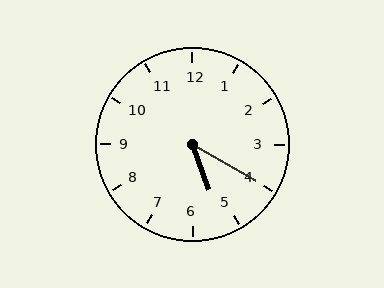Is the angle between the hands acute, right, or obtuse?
It is acute.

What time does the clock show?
5:20.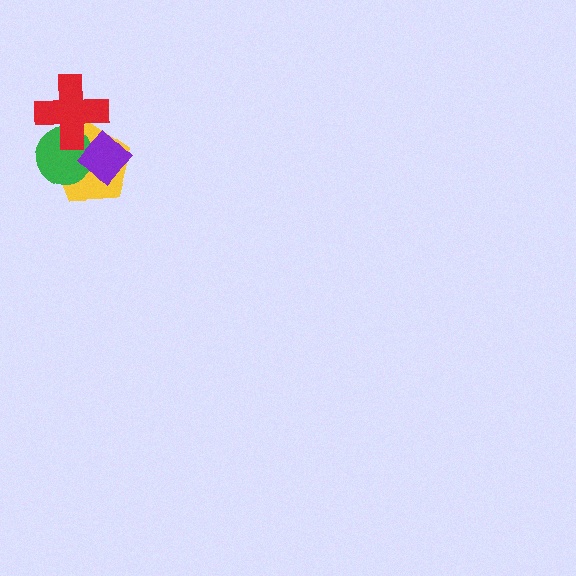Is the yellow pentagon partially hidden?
Yes, it is partially covered by another shape.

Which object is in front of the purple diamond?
The red cross is in front of the purple diamond.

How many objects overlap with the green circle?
3 objects overlap with the green circle.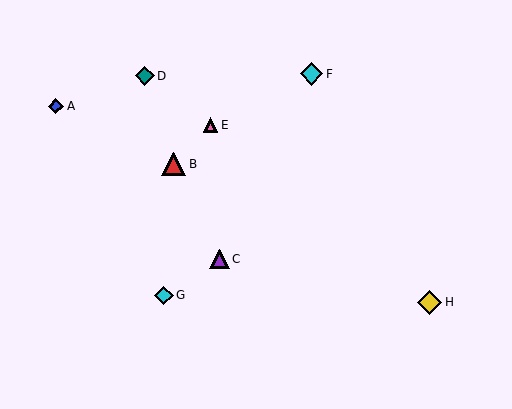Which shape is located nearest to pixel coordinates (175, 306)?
The cyan diamond (labeled G) at (164, 295) is nearest to that location.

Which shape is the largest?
The yellow diamond (labeled H) is the largest.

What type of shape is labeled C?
Shape C is a purple triangle.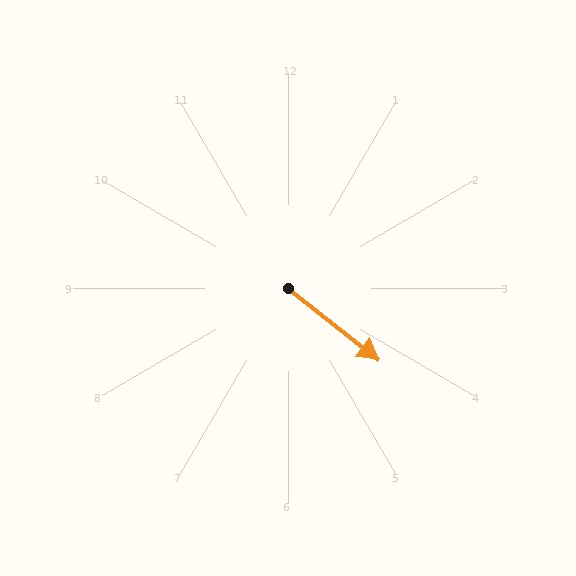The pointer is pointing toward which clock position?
Roughly 4 o'clock.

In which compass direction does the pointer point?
Southeast.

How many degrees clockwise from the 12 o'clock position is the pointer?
Approximately 128 degrees.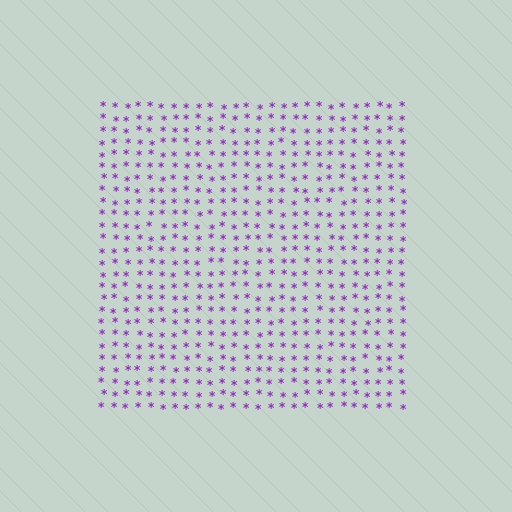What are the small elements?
The small elements are asterisks.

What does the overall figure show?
The overall figure shows a square.